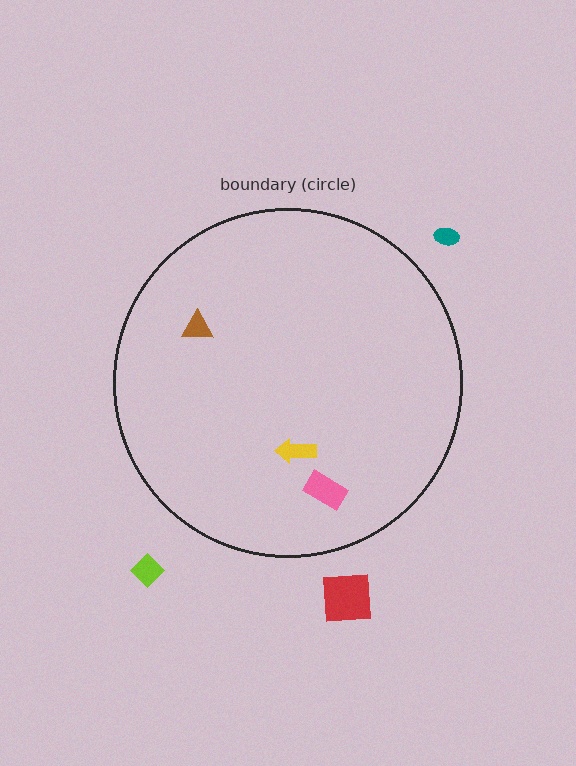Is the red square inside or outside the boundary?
Outside.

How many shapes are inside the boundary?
3 inside, 3 outside.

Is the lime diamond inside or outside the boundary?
Outside.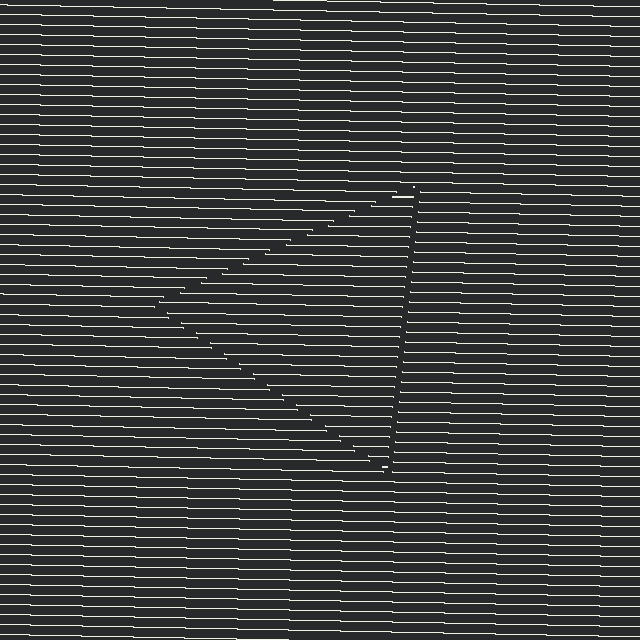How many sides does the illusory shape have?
3 sides — the line-ends trace a triangle.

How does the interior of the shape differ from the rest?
The interior of the shape contains the same grating, shifted by half a period — the contour is defined by the phase discontinuity where line-ends from the inner and outer gratings abut.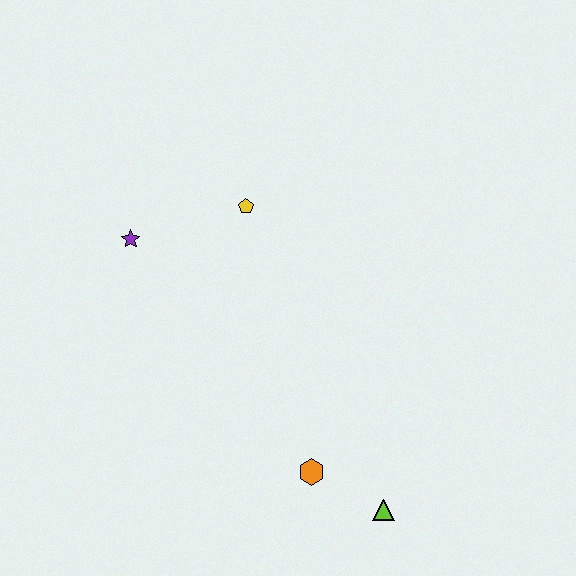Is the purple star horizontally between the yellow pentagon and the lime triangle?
No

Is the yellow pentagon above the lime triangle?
Yes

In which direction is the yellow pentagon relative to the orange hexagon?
The yellow pentagon is above the orange hexagon.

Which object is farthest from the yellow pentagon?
The lime triangle is farthest from the yellow pentagon.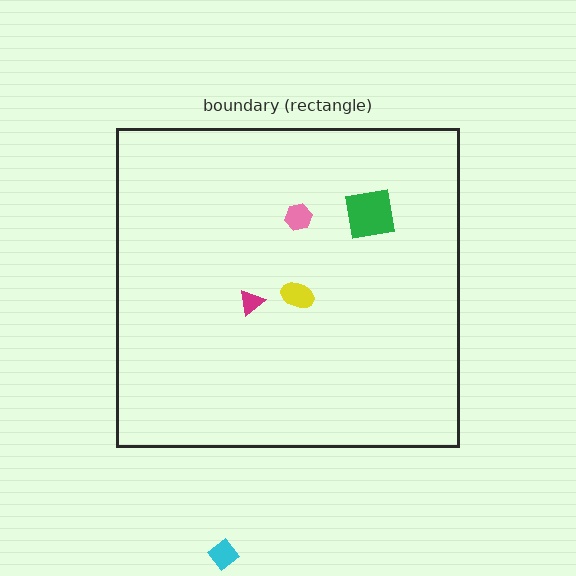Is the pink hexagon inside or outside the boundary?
Inside.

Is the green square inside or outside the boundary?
Inside.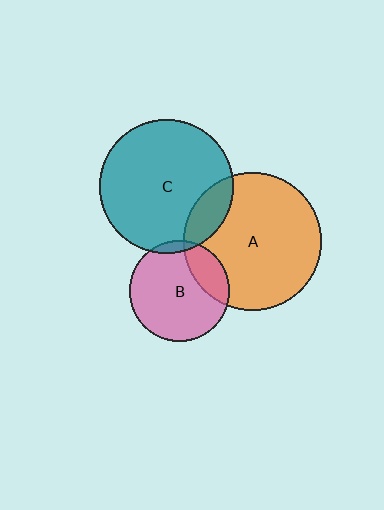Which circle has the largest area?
Circle A (orange).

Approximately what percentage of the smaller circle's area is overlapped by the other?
Approximately 20%.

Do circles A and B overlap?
Yes.